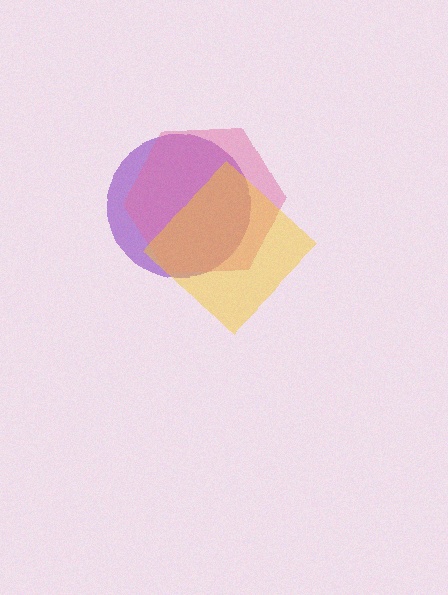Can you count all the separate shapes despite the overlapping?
Yes, there are 3 separate shapes.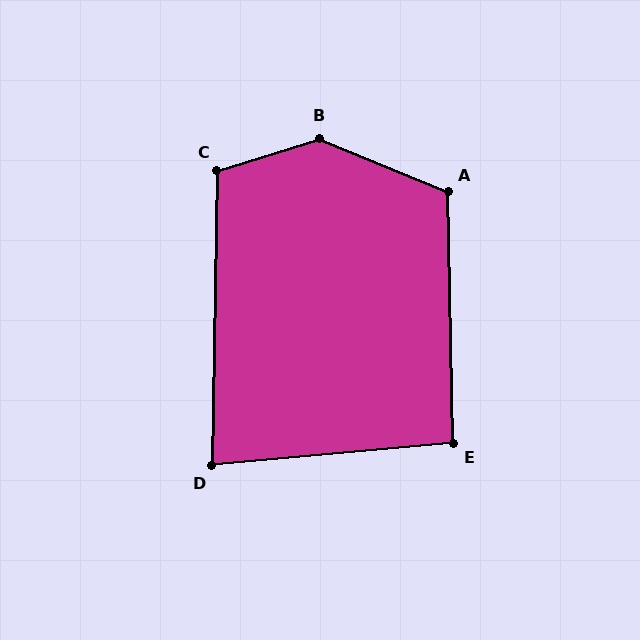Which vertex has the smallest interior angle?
D, at approximately 84 degrees.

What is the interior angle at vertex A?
Approximately 114 degrees (obtuse).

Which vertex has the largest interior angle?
B, at approximately 140 degrees.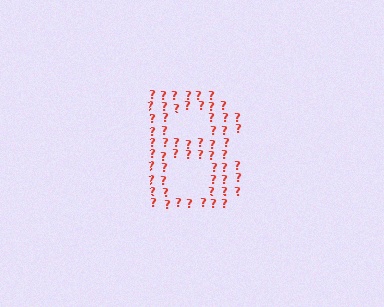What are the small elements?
The small elements are question marks.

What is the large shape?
The large shape is the letter B.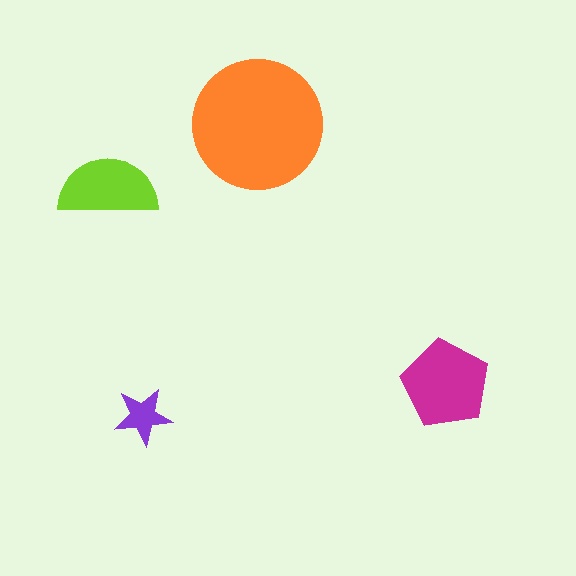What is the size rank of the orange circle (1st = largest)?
1st.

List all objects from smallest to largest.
The purple star, the lime semicircle, the magenta pentagon, the orange circle.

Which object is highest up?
The orange circle is topmost.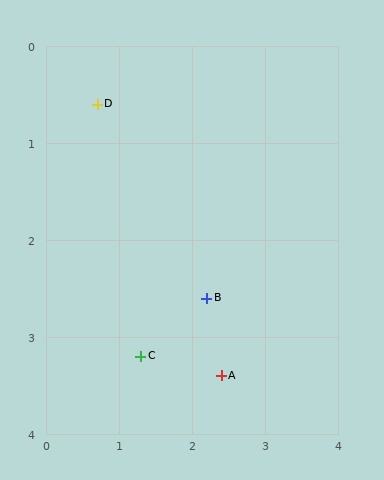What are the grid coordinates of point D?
Point D is at approximately (0.7, 0.6).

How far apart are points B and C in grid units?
Points B and C are about 1.1 grid units apart.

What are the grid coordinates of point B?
Point B is at approximately (2.2, 2.6).